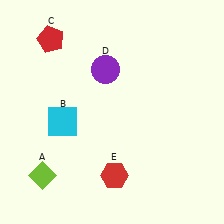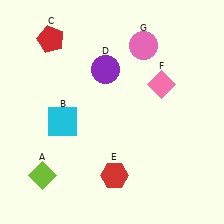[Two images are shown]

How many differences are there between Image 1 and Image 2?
There are 2 differences between the two images.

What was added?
A pink diamond (F), a pink circle (G) were added in Image 2.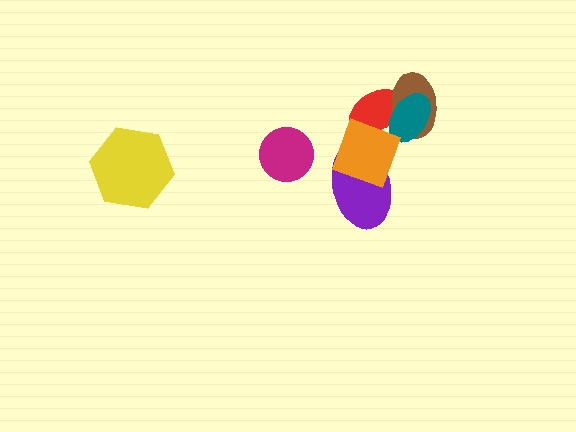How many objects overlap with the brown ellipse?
2 objects overlap with the brown ellipse.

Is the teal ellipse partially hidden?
Yes, it is partially covered by another shape.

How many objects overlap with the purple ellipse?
1 object overlaps with the purple ellipse.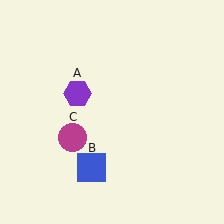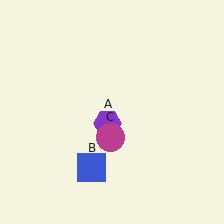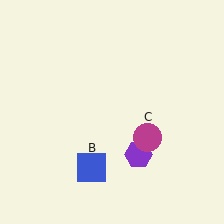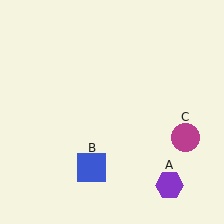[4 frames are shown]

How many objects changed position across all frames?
2 objects changed position: purple hexagon (object A), magenta circle (object C).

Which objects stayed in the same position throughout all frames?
Blue square (object B) remained stationary.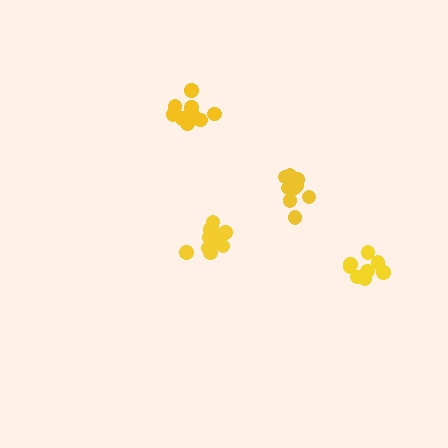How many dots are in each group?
Group 1: 10 dots, Group 2: 13 dots, Group 3: 9 dots, Group 4: 8 dots (40 total).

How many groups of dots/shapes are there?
There are 4 groups.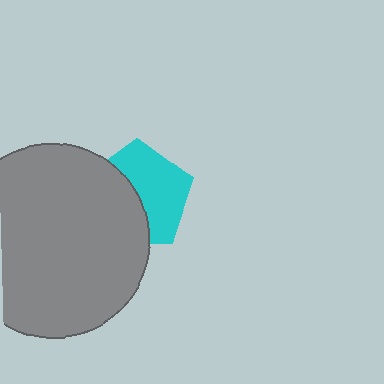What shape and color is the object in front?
The object in front is a gray circle.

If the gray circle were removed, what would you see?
You would see the complete cyan pentagon.